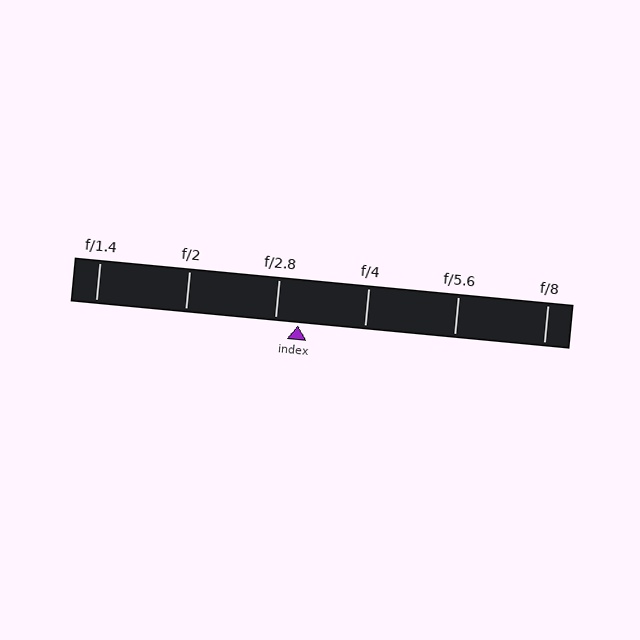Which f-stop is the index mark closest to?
The index mark is closest to f/2.8.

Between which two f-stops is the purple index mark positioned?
The index mark is between f/2.8 and f/4.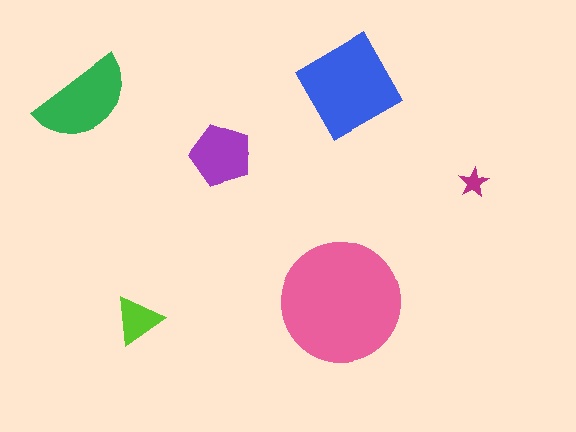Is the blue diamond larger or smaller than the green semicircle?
Larger.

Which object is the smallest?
The magenta star.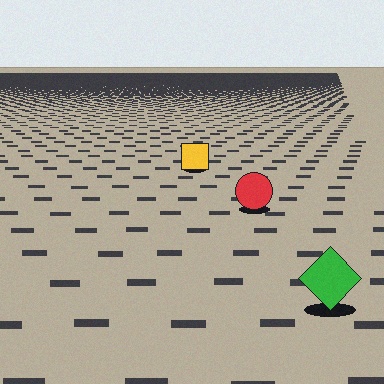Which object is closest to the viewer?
The green diamond is closest. The texture marks near it are larger and more spread out.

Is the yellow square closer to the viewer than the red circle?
No. The red circle is closer — you can tell from the texture gradient: the ground texture is coarser near it.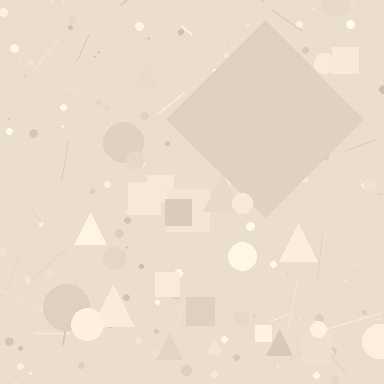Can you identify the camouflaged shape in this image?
The camouflaged shape is a diamond.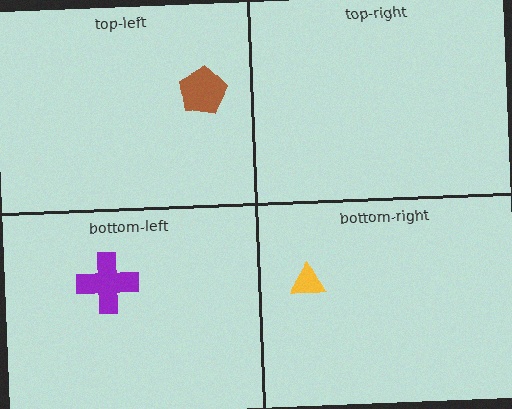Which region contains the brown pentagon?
The top-left region.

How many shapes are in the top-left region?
1.